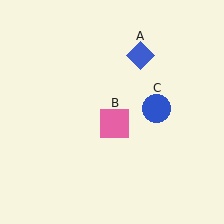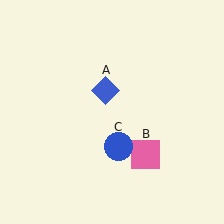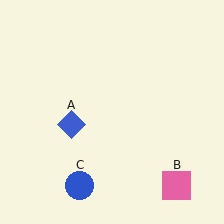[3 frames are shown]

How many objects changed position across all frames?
3 objects changed position: blue diamond (object A), pink square (object B), blue circle (object C).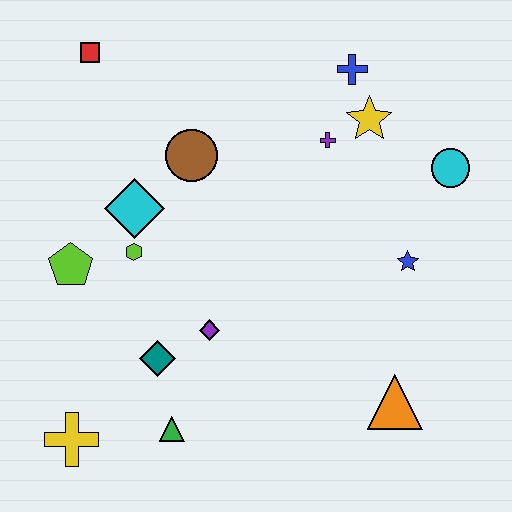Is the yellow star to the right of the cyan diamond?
Yes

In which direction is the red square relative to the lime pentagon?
The red square is above the lime pentagon.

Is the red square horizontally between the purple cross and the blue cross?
No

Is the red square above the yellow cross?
Yes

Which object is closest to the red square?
The brown circle is closest to the red square.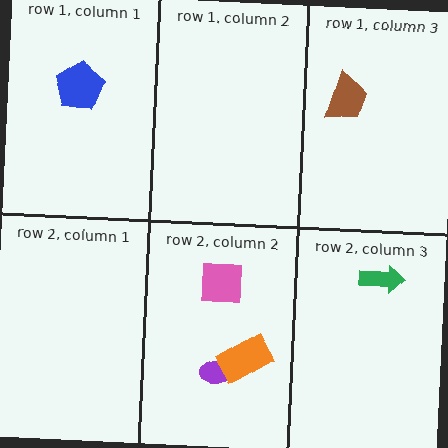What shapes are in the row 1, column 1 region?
The blue pentagon.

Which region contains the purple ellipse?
The row 2, column 2 region.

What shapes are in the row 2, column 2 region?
The purple ellipse, the orange rectangle, the pink square.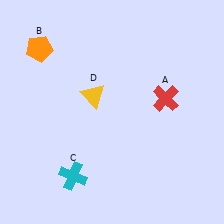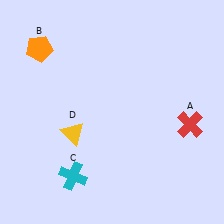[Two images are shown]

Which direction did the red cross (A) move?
The red cross (A) moved down.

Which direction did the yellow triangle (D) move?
The yellow triangle (D) moved down.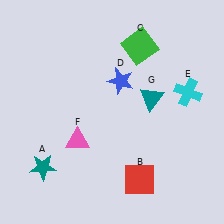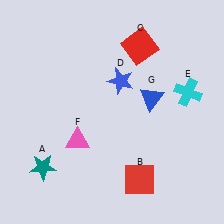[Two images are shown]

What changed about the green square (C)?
In Image 1, C is green. In Image 2, it changed to red.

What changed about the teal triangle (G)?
In Image 1, G is teal. In Image 2, it changed to blue.